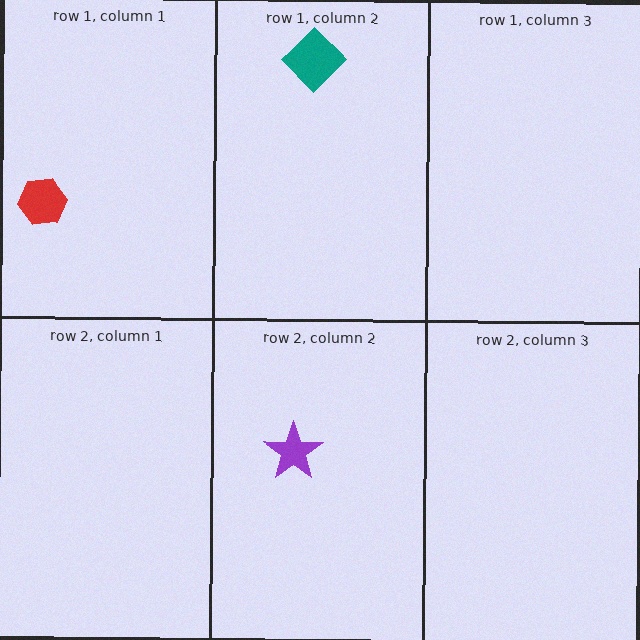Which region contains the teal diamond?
The row 1, column 2 region.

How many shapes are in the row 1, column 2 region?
1.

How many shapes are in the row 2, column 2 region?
1.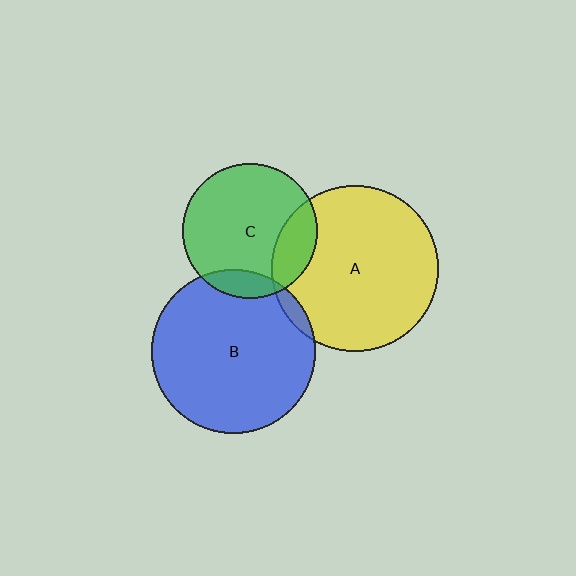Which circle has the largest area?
Circle A (yellow).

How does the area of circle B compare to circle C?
Approximately 1.5 times.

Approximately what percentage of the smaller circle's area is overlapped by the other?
Approximately 20%.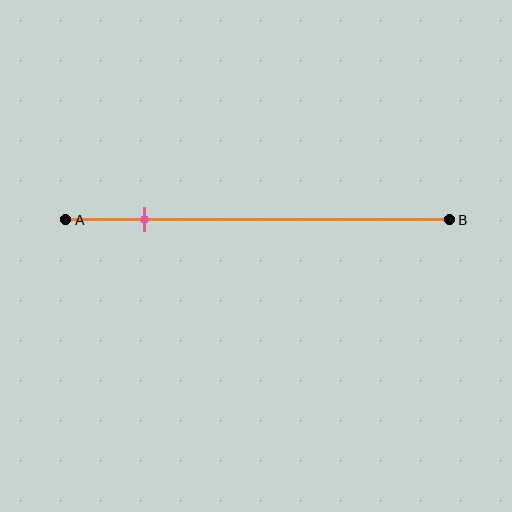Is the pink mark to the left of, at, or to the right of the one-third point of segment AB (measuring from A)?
The pink mark is to the left of the one-third point of segment AB.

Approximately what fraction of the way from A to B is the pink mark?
The pink mark is approximately 20% of the way from A to B.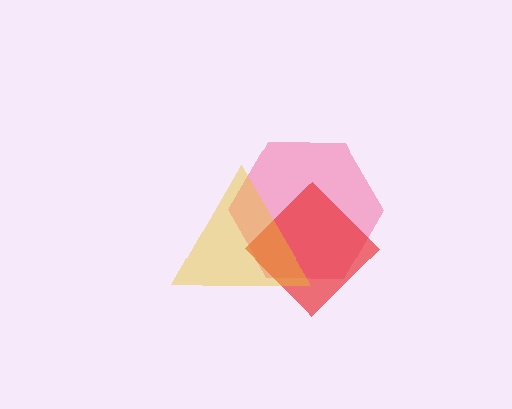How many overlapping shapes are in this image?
There are 3 overlapping shapes in the image.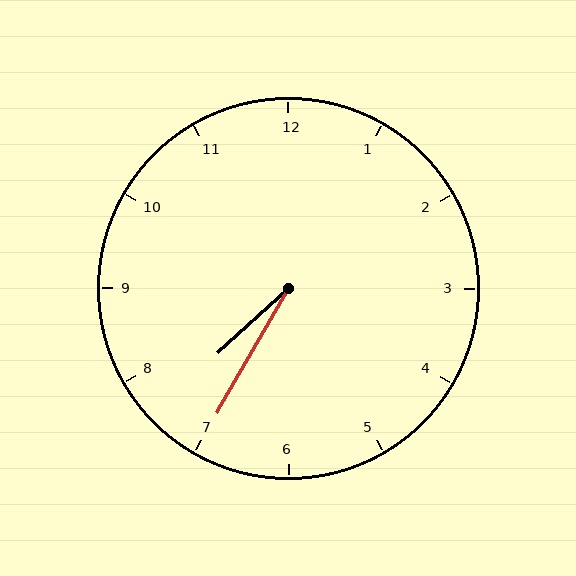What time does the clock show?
7:35.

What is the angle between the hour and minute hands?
Approximately 18 degrees.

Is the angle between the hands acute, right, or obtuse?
It is acute.